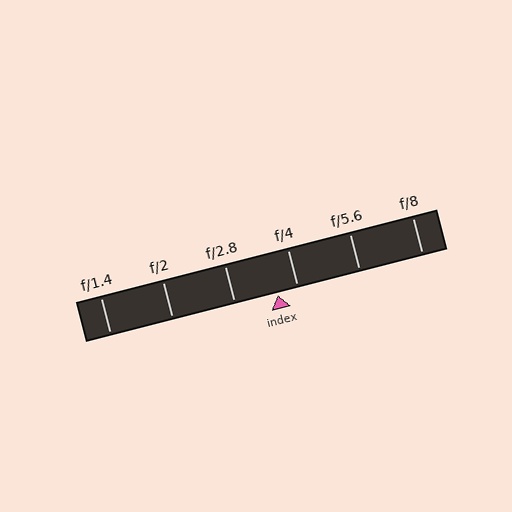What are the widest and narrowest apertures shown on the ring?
The widest aperture shown is f/1.4 and the narrowest is f/8.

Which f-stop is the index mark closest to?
The index mark is closest to f/4.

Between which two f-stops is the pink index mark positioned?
The index mark is between f/2.8 and f/4.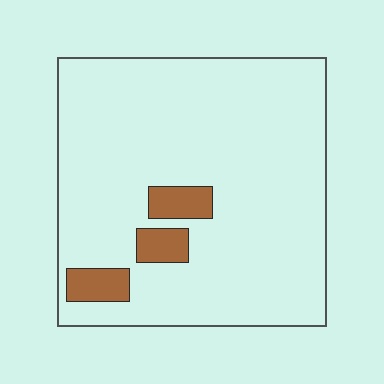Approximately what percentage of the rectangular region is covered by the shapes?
Approximately 10%.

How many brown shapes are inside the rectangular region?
3.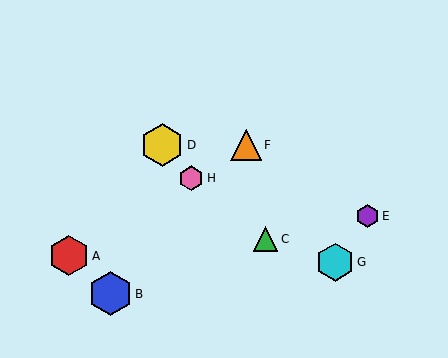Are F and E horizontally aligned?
No, F is at y≈145 and E is at y≈216.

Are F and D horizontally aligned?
Yes, both are at y≈145.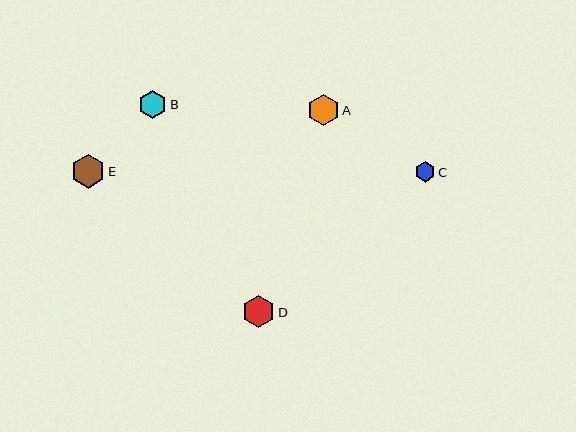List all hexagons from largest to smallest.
From largest to smallest: E, D, A, B, C.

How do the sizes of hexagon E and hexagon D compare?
Hexagon E and hexagon D are approximately the same size.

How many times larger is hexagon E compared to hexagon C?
Hexagon E is approximately 1.7 times the size of hexagon C.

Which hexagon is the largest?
Hexagon E is the largest with a size of approximately 34 pixels.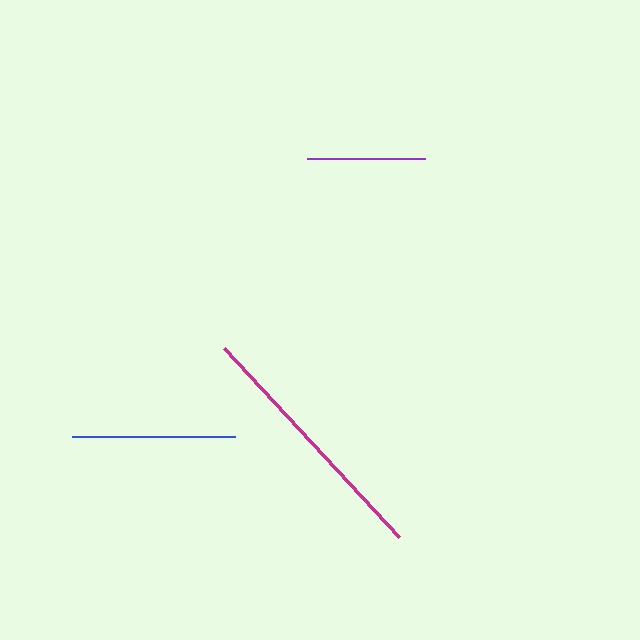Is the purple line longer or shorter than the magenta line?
The magenta line is longer than the purple line.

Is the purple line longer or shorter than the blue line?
The blue line is longer than the purple line.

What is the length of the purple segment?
The purple segment is approximately 118 pixels long.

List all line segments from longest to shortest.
From longest to shortest: magenta, blue, purple.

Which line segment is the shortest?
The purple line is the shortest at approximately 118 pixels.